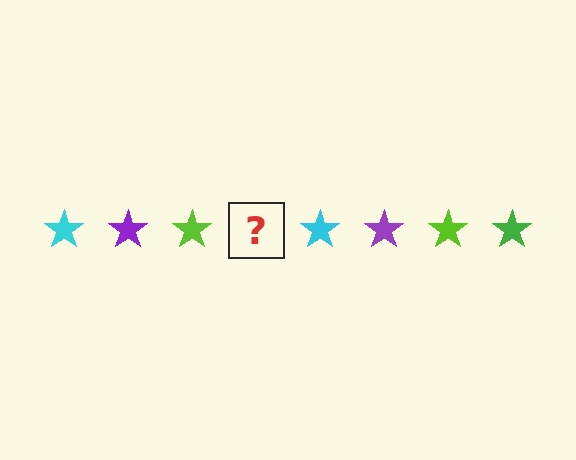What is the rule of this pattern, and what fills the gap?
The rule is that the pattern cycles through cyan, purple, lime, green stars. The gap should be filled with a green star.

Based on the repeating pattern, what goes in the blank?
The blank should be a green star.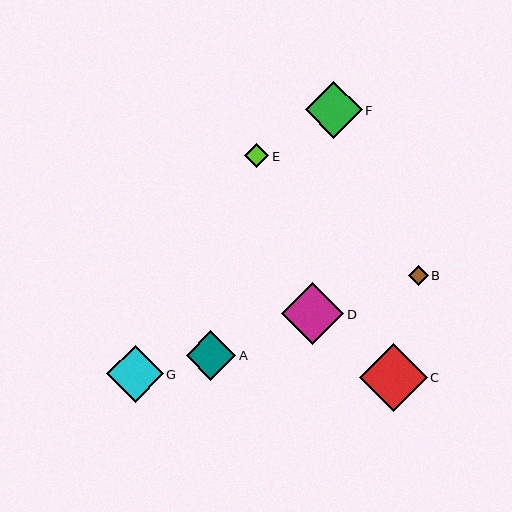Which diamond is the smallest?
Diamond B is the smallest with a size of approximately 20 pixels.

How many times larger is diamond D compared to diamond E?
Diamond D is approximately 2.6 times the size of diamond E.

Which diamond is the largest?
Diamond C is the largest with a size of approximately 68 pixels.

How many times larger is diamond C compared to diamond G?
Diamond C is approximately 1.2 times the size of diamond G.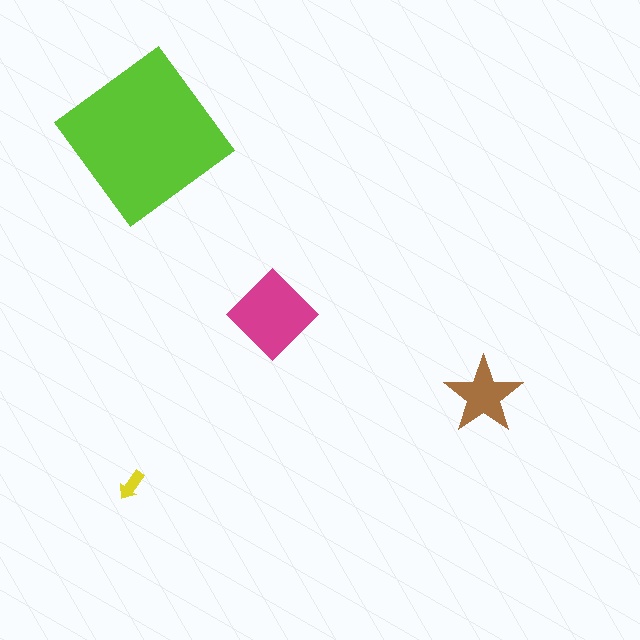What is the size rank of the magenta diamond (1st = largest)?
2nd.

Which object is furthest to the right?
The brown star is rightmost.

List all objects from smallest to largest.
The yellow arrow, the brown star, the magenta diamond, the lime diamond.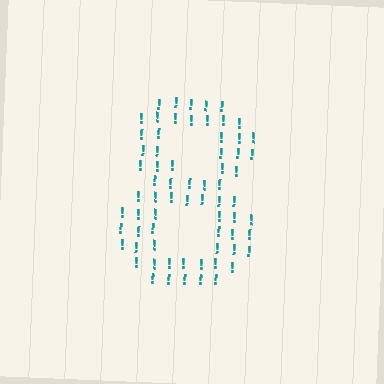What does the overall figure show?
The overall figure shows the digit 8.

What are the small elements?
The small elements are exclamation marks.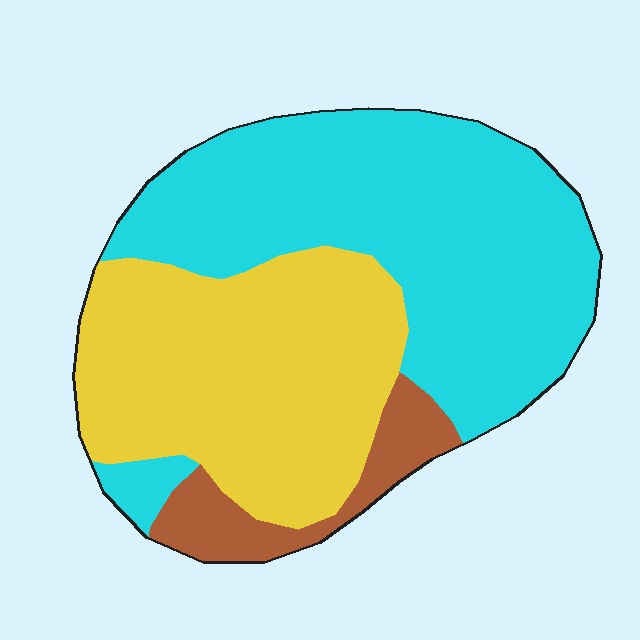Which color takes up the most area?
Cyan, at roughly 50%.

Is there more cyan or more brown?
Cyan.